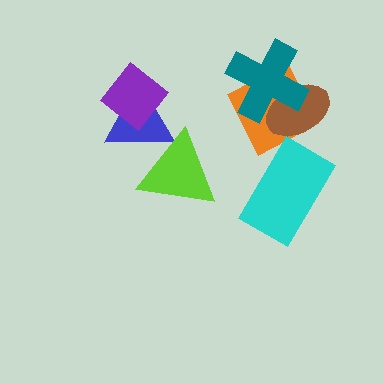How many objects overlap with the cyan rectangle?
0 objects overlap with the cyan rectangle.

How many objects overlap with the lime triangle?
1 object overlaps with the lime triangle.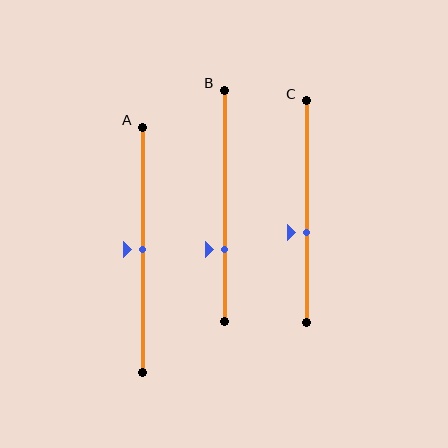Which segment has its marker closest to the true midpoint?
Segment A has its marker closest to the true midpoint.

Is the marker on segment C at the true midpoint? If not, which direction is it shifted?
No, the marker on segment C is shifted downward by about 9% of the segment length.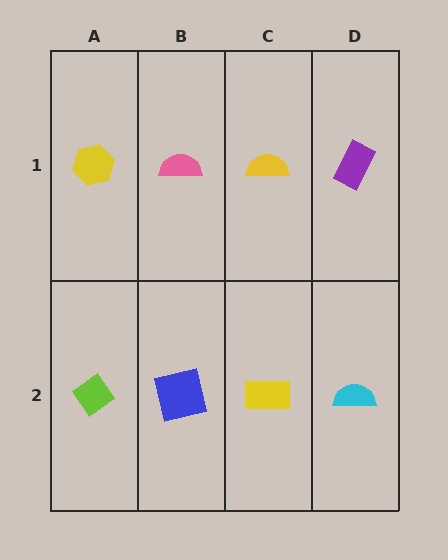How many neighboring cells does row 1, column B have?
3.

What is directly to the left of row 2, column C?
A blue square.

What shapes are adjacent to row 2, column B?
A pink semicircle (row 1, column B), a lime diamond (row 2, column A), a yellow rectangle (row 2, column C).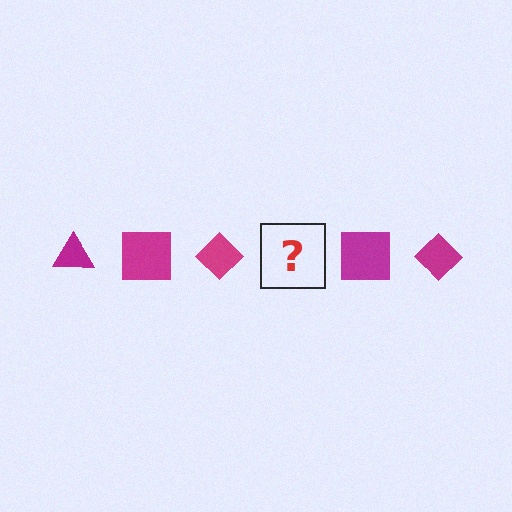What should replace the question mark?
The question mark should be replaced with a magenta triangle.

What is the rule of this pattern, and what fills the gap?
The rule is that the pattern cycles through triangle, square, diamond shapes in magenta. The gap should be filled with a magenta triangle.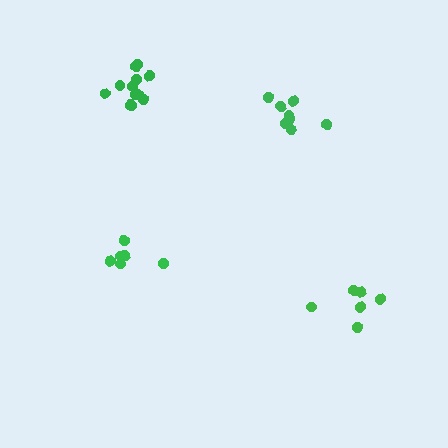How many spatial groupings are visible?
There are 4 spatial groupings.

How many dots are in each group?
Group 1: 6 dots, Group 2: 12 dots, Group 3: 8 dots, Group 4: 6 dots (32 total).